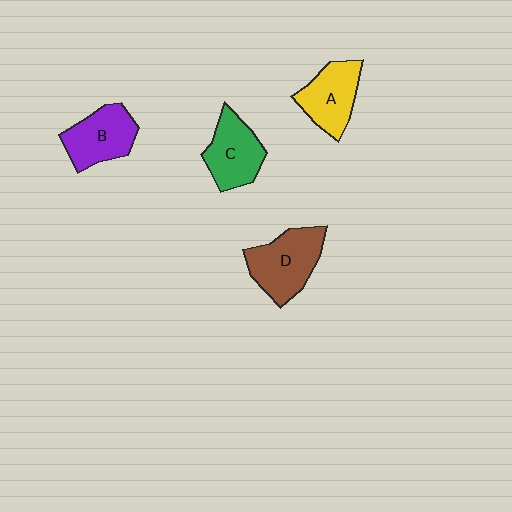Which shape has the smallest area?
Shape A (yellow).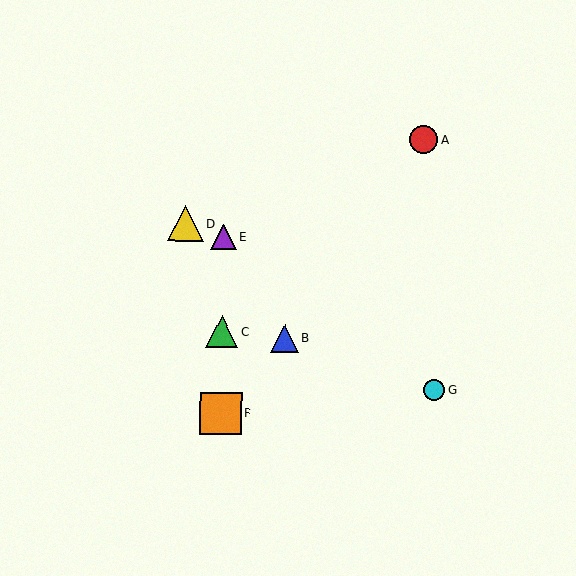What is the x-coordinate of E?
Object E is at x≈223.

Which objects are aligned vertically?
Objects C, E, F are aligned vertically.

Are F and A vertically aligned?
No, F is at x≈221 and A is at x≈424.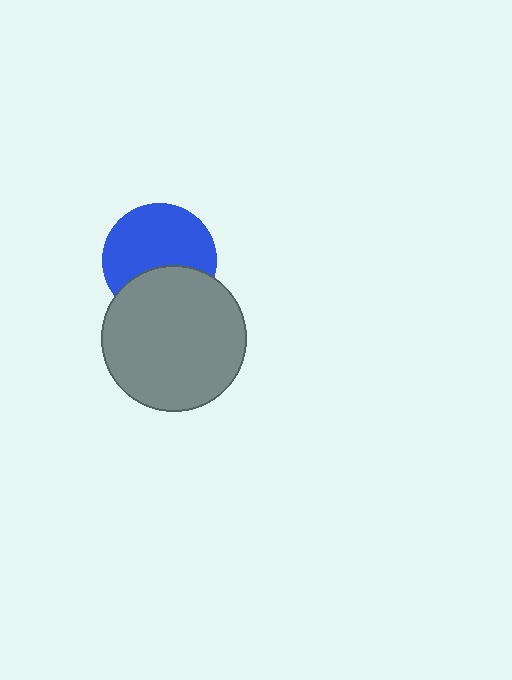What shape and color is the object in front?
The object in front is a gray circle.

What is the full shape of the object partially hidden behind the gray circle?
The partially hidden object is a blue circle.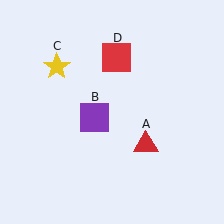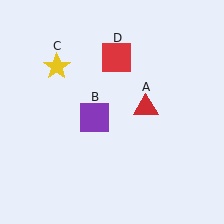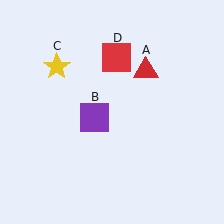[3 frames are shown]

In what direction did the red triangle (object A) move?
The red triangle (object A) moved up.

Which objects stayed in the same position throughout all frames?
Purple square (object B) and yellow star (object C) and red square (object D) remained stationary.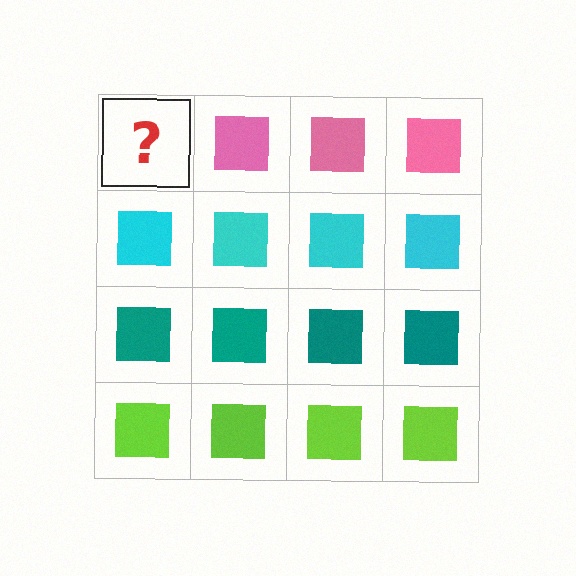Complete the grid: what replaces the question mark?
The question mark should be replaced with a pink square.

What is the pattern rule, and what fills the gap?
The rule is that each row has a consistent color. The gap should be filled with a pink square.